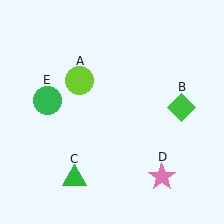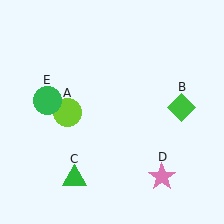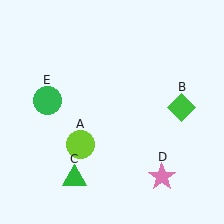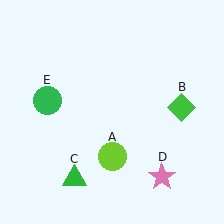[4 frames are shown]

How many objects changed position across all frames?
1 object changed position: lime circle (object A).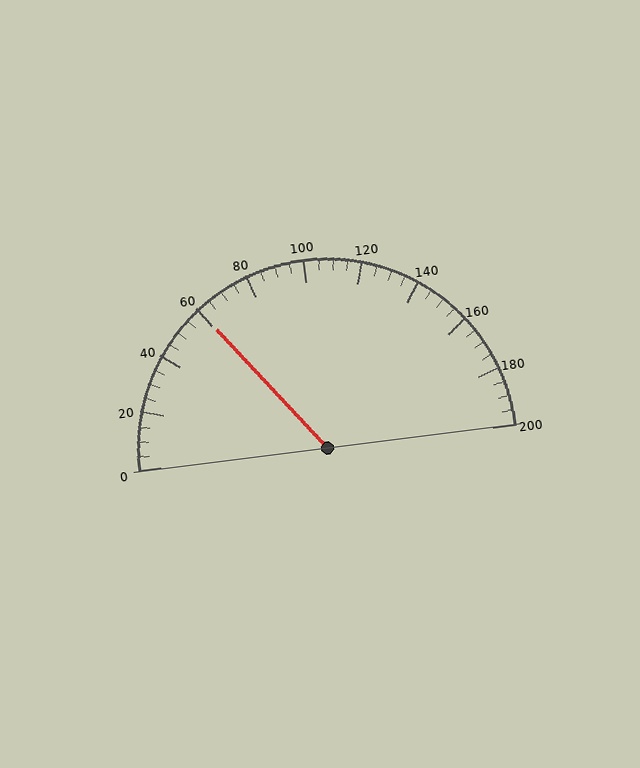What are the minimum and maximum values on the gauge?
The gauge ranges from 0 to 200.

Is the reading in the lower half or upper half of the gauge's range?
The reading is in the lower half of the range (0 to 200).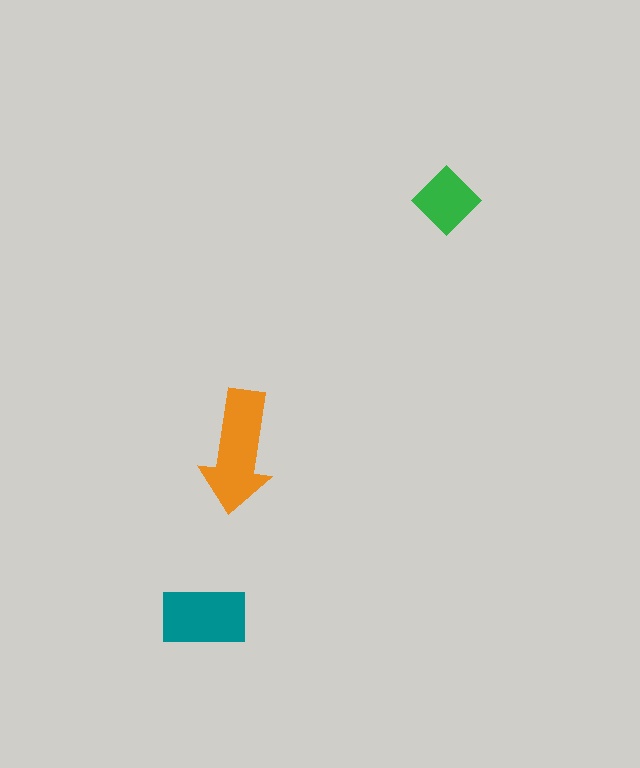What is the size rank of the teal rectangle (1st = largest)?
2nd.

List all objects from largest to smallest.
The orange arrow, the teal rectangle, the green diamond.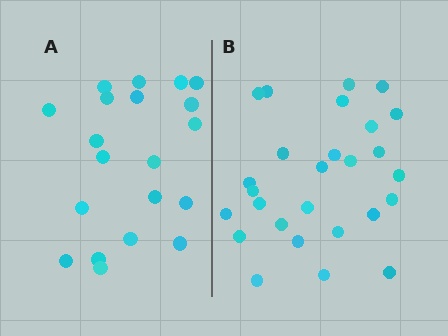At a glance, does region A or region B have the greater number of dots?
Region B (the right region) has more dots.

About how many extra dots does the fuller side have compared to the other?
Region B has roughly 8 or so more dots than region A.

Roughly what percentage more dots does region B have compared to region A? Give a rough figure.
About 35% more.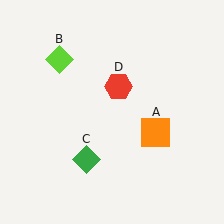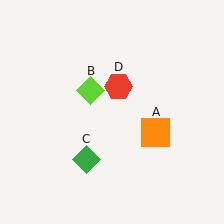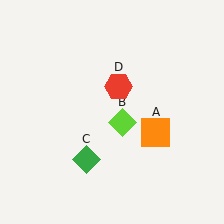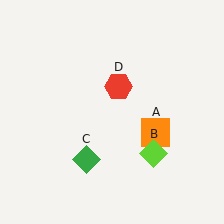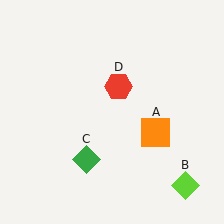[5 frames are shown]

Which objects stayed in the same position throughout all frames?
Orange square (object A) and green diamond (object C) and red hexagon (object D) remained stationary.